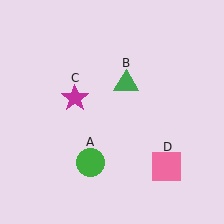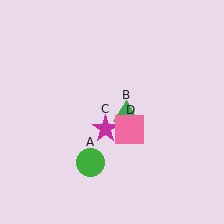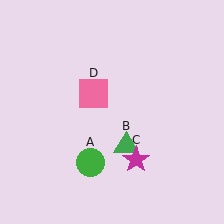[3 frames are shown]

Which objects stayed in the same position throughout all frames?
Green circle (object A) remained stationary.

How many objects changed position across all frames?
3 objects changed position: green triangle (object B), magenta star (object C), pink square (object D).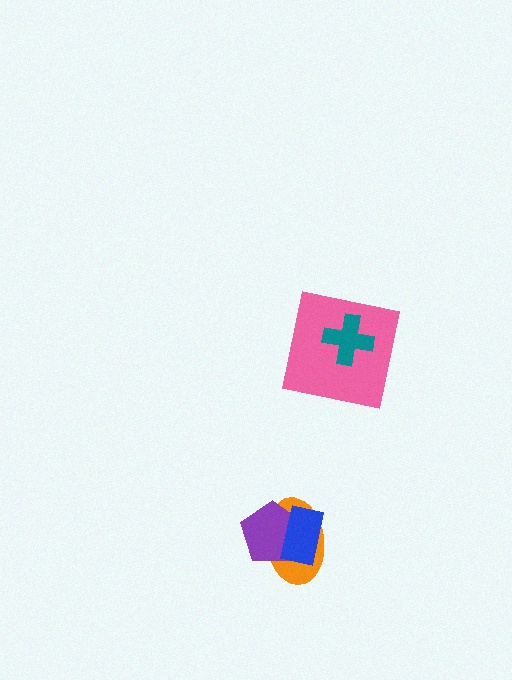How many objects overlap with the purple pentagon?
2 objects overlap with the purple pentagon.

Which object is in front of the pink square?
The teal cross is in front of the pink square.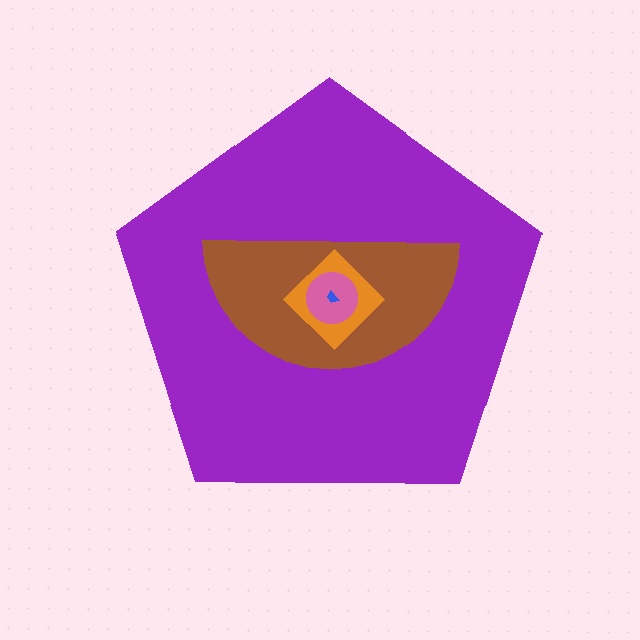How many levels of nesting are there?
5.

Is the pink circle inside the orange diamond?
Yes.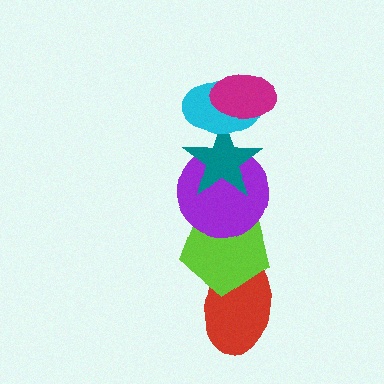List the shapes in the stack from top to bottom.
From top to bottom: the magenta ellipse, the cyan ellipse, the teal star, the purple circle, the lime pentagon, the red ellipse.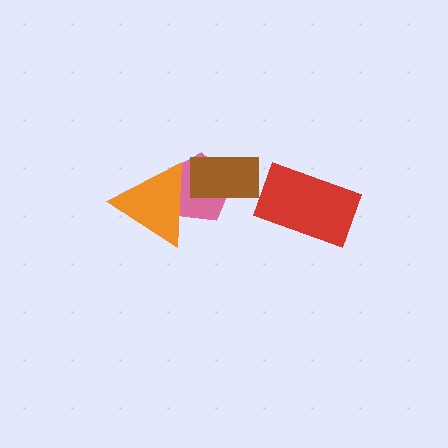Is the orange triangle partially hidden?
No, no other shape covers it.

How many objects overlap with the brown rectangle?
1 object overlaps with the brown rectangle.